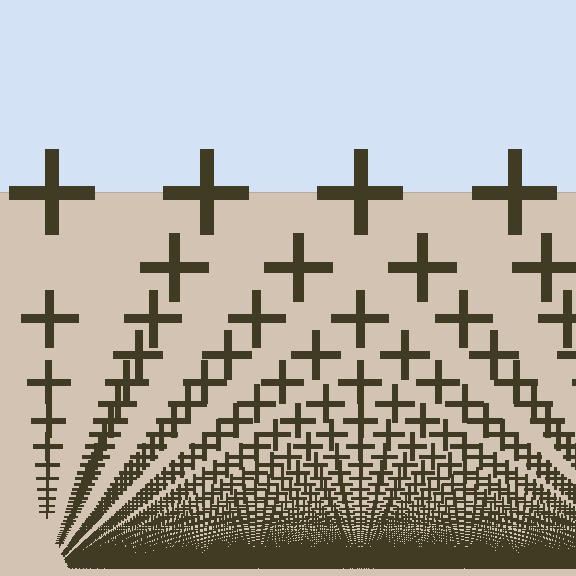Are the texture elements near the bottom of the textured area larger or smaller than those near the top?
Smaller. The gradient is inverted — elements near the bottom are smaller and denser.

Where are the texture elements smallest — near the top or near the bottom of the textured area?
Near the bottom.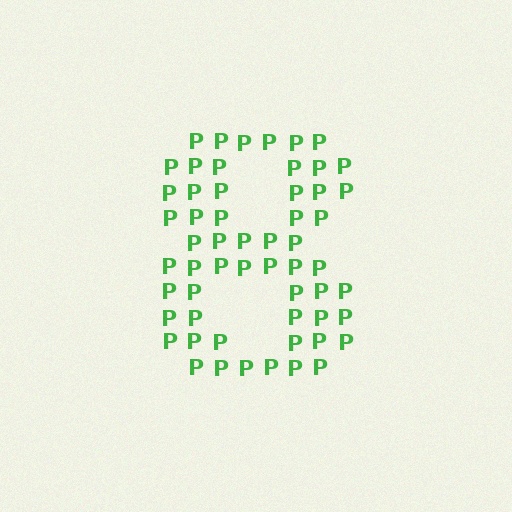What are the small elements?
The small elements are letter P's.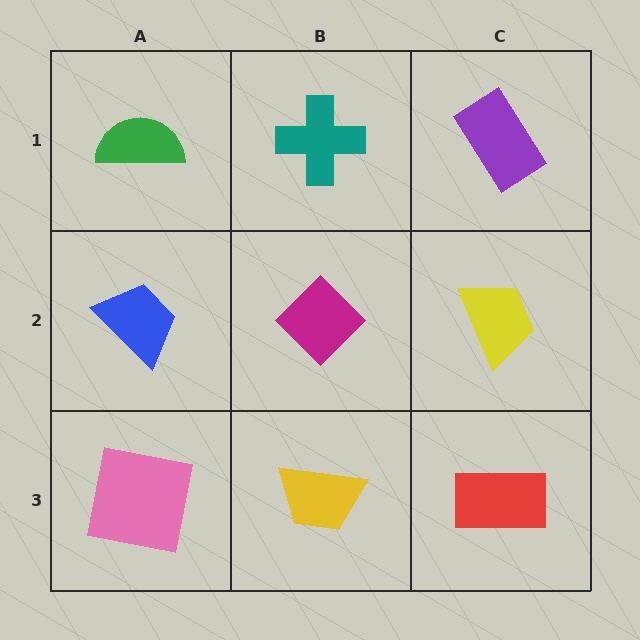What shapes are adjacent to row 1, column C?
A yellow trapezoid (row 2, column C), a teal cross (row 1, column B).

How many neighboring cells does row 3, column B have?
3.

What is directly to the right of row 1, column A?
A teal cross.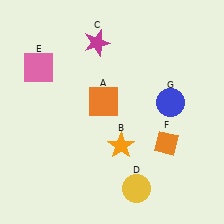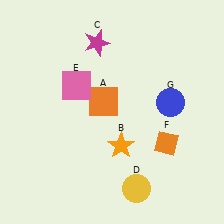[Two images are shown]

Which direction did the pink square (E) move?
The pink square (E) moved right.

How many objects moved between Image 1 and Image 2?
1 object moved between the two images.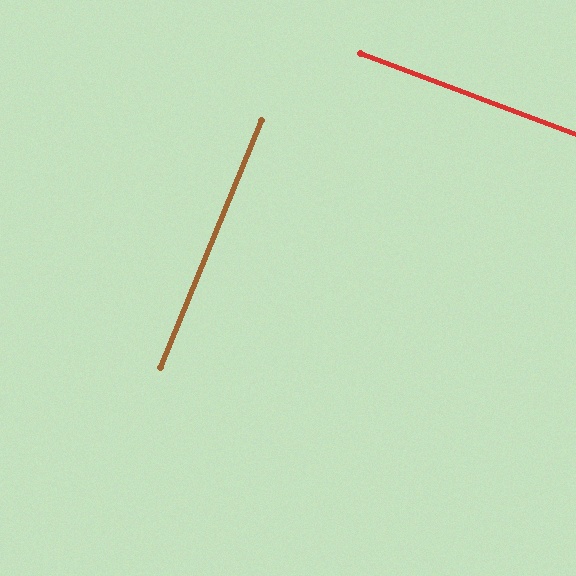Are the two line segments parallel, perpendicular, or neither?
Perpendicular — they meet at approximately 88°.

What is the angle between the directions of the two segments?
Approximately 88 degrees.